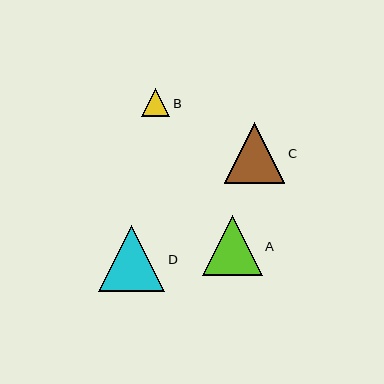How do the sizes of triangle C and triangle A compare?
Triangle C and triangle A are approximately the same size.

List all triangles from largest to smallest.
From largest to smallest: D, C, A, B.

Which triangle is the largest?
Triangle D is the largest with a size of approximately 67 pixels.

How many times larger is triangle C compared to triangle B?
Triangle C is approximately 2.2 times the size of triangle B.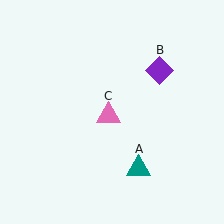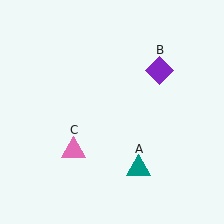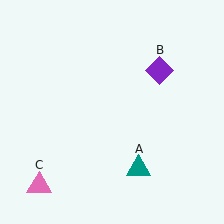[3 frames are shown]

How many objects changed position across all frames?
1 object changed position: pink triangle (object C).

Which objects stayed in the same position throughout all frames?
Teal triangle (object A) and purple diamond (object B) remained stationary.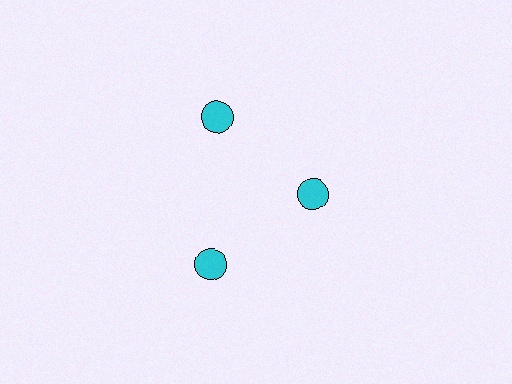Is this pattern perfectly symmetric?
No. The 3 cyan circles are arranged in a ring, but one element near the 3 o'clock position is pulled inward toward the center, breaking the 3-fold rotational symmetry.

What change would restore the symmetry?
The symmetry would be restored by moving it outward, back onto the ring so that all 3 circles sit at equal angles and equal distance from the center.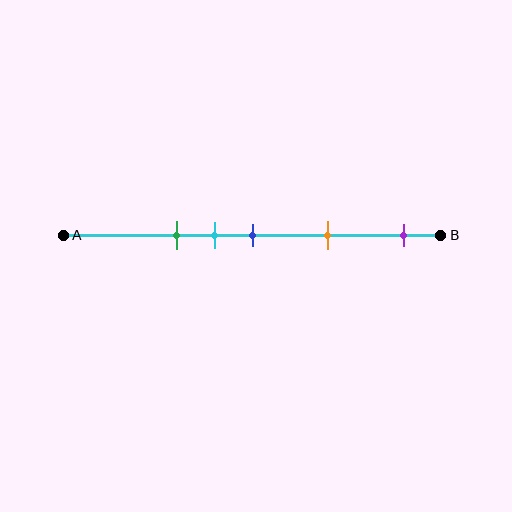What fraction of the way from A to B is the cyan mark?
The cyan mark is approximately 40% (0.4) of the way from A to B.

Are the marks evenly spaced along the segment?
No, the marks are not evenly spaced.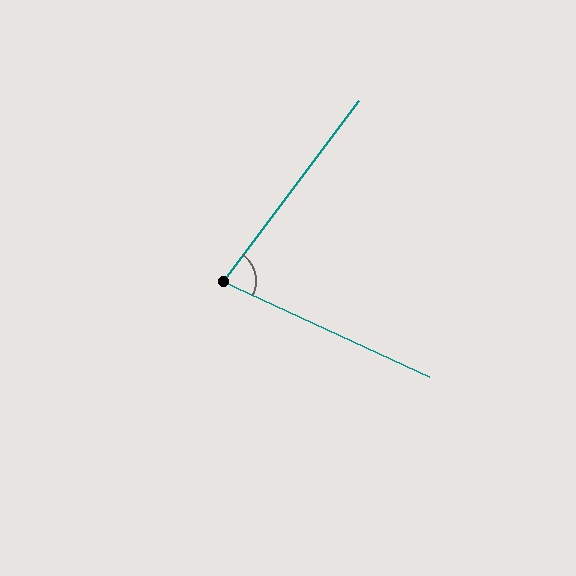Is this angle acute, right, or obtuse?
It is acute.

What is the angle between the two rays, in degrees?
Approximately 78 degrees.